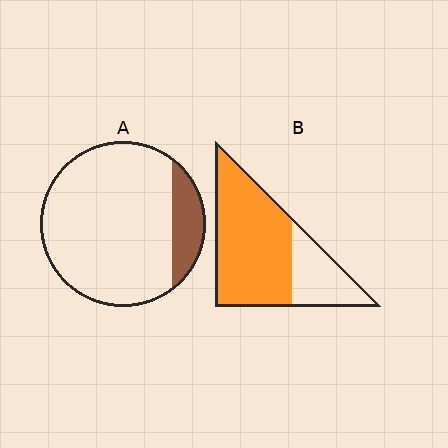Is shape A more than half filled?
No.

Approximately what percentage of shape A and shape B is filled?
A is approximately 15% and B is approximately 70%.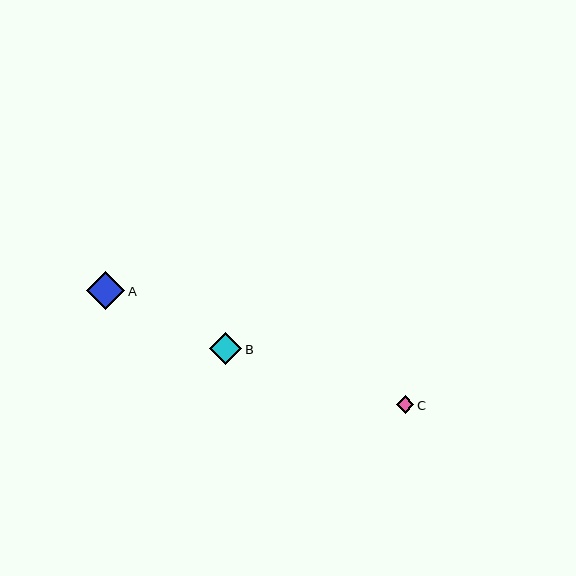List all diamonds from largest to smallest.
From largest to smallest: A, B, C.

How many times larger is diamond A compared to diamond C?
Diamond A is approximately 2.2 times the size of diamond C.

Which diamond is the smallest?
Diamond C is the smallest with a size of approximately 18 pixels.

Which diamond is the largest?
Diamond A is the largest with a size of approximately 38 pixels.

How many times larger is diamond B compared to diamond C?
Diamond B is approximately 1.8 times the size of diamond C.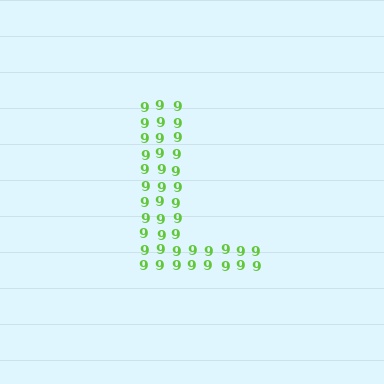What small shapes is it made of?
It is made of small digit 9's.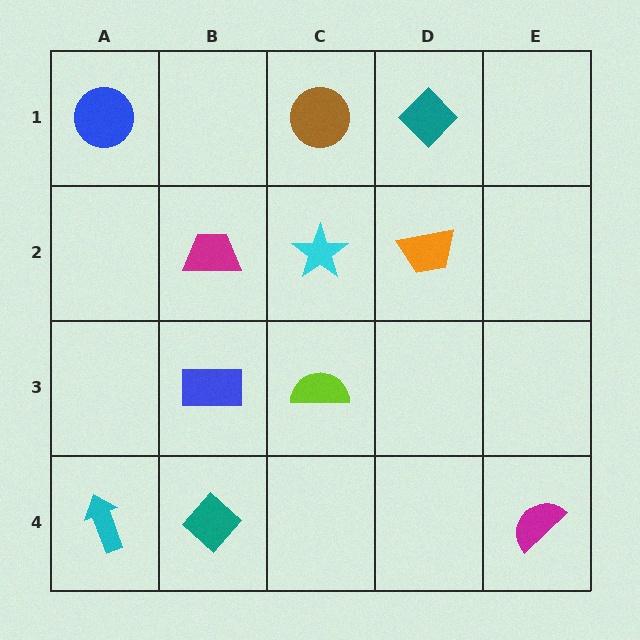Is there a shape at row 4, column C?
No, that cell is empty.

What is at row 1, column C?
A brown circle.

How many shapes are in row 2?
3 shapes.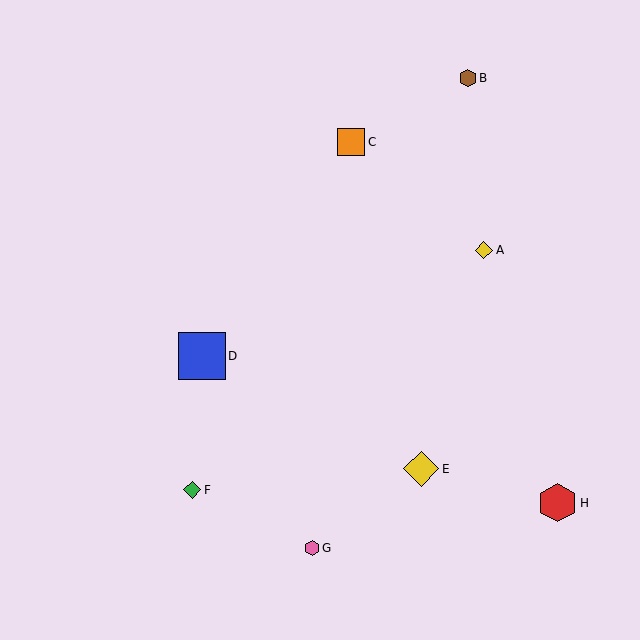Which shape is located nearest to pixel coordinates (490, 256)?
The yellow diamond (labeled A) at (484, 250) is nearest to that location.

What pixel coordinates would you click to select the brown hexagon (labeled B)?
Click at (468, 78) to select the brown hexagon B.